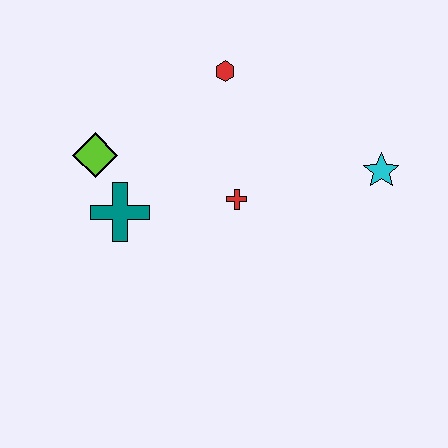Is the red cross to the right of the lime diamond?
Yes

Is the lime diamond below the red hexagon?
Yes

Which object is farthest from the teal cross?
The cyan star is farthest from the teal cross.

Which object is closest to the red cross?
The teal cross is closest to the red cross.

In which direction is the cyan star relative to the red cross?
The cyan star is to the right of the red cross.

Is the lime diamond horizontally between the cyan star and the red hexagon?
No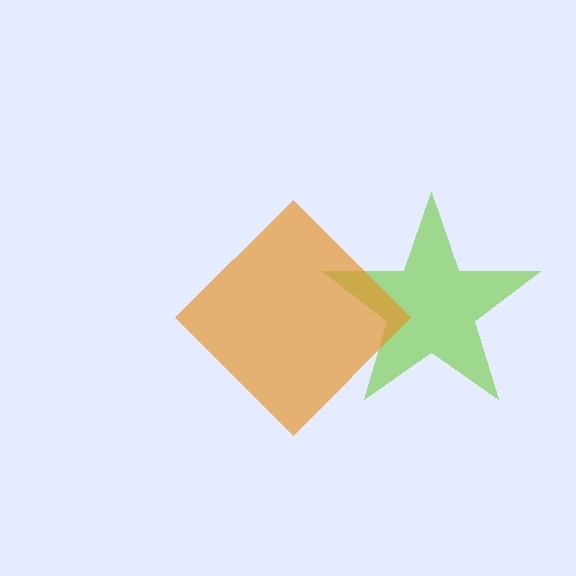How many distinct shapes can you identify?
There are 2 distinct shapes: a lime star, an orange diamond.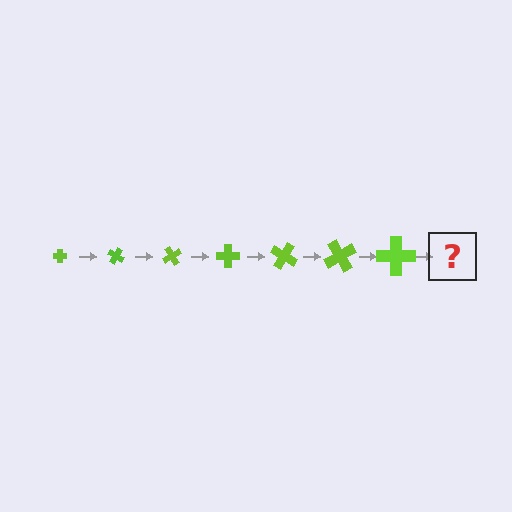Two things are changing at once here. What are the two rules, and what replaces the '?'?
The two rules are that the cross grows larger each step and it rotates 30 degrees each step. The '?' should be a cross, larger than the previous one and rotated 210 degrees from the start.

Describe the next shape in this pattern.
It should be a cross, larger than the previous one and rotated 210 degrees from the start.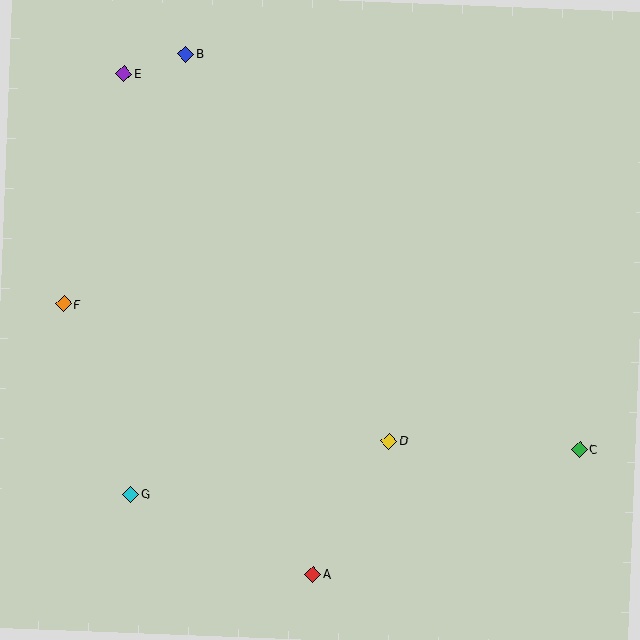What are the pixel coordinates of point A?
Point A is at (313, 574).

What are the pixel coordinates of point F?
Point F is at (64, 304).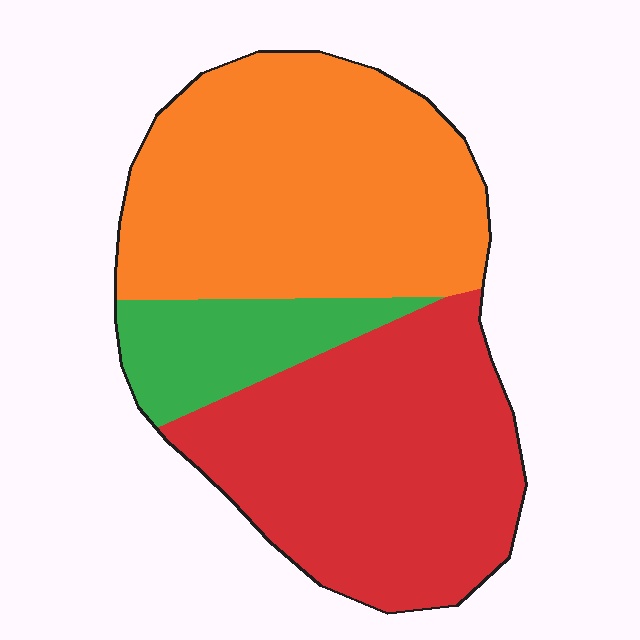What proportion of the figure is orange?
Orange takes up between a quarter and a half of the figure.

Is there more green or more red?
Red.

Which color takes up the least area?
Green, at roughly 15%.